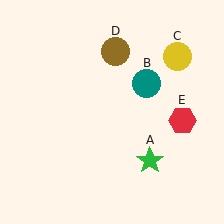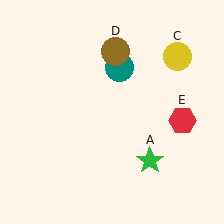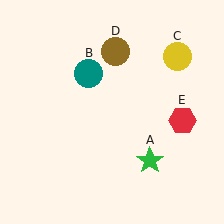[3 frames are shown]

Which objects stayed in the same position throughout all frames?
Green star (object A) and yellow circle (object C) and brown circle (object D) and red hexagon (object E) remained stationary.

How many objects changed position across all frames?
1 object changed position: teal circle (object B).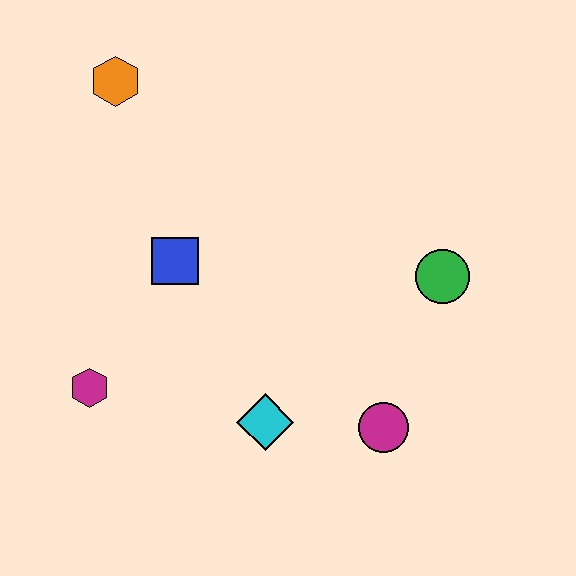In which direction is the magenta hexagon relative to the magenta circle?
The magenta hexagon is to the left of the magenta circle.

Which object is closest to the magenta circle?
The cyan diamond is closest to the magenta circle.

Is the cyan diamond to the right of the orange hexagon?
Yes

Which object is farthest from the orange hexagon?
The magenta circle is farthest from the orange hexagon.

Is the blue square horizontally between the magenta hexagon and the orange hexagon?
No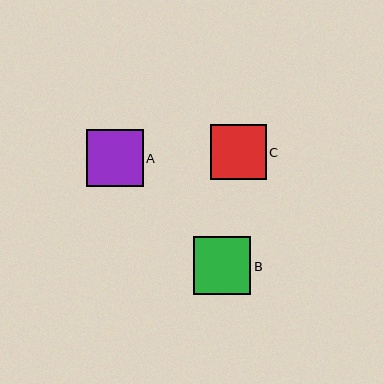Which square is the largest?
Square B is the largest with a size of approximately 57 pixels.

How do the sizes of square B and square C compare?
Square B and square C are approximately the same size.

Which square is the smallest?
Square C is the smallest with a size of approximately 55 pixels.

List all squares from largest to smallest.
From largest to smallest: B, A, C.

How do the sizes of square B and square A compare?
Square B and square A are approximately the same size.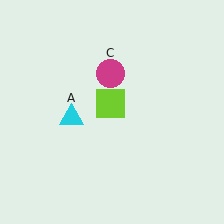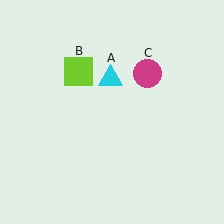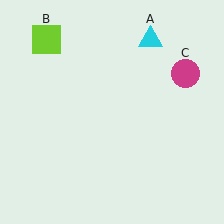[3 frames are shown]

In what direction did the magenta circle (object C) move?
The magenta circle (object C) moved right.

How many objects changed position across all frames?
3 objects changed position: cyan triangle (object A), lime square (object B), magenta circle (object C).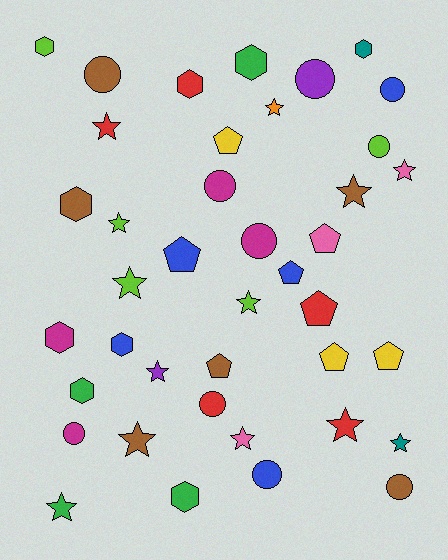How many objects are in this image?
There are 40 objects.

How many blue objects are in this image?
There are 5 blue objects.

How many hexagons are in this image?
There are 9 hexagons.